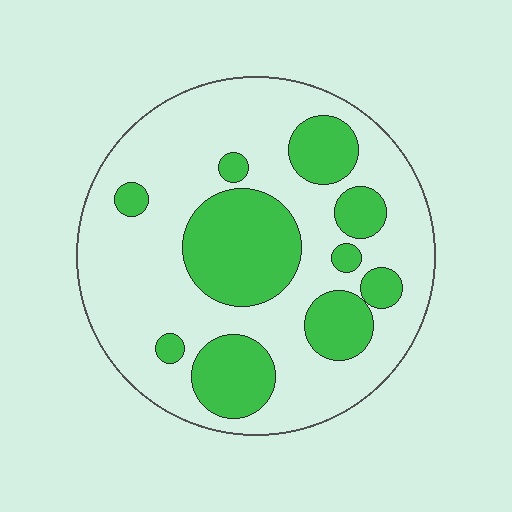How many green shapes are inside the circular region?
10.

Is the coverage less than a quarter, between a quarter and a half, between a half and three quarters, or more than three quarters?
Between a quarter and a half.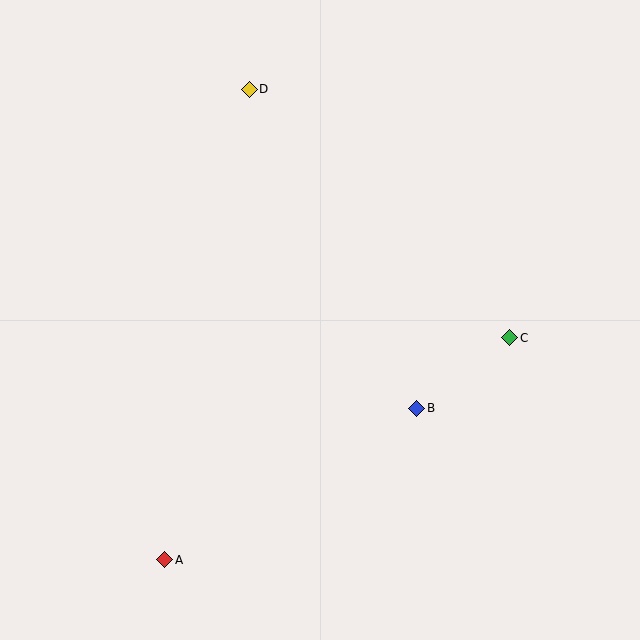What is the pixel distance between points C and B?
The distance between C and B is 116 pixels.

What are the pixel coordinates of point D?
Point D is at (249, 89).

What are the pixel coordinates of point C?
Point C is at (510, 338).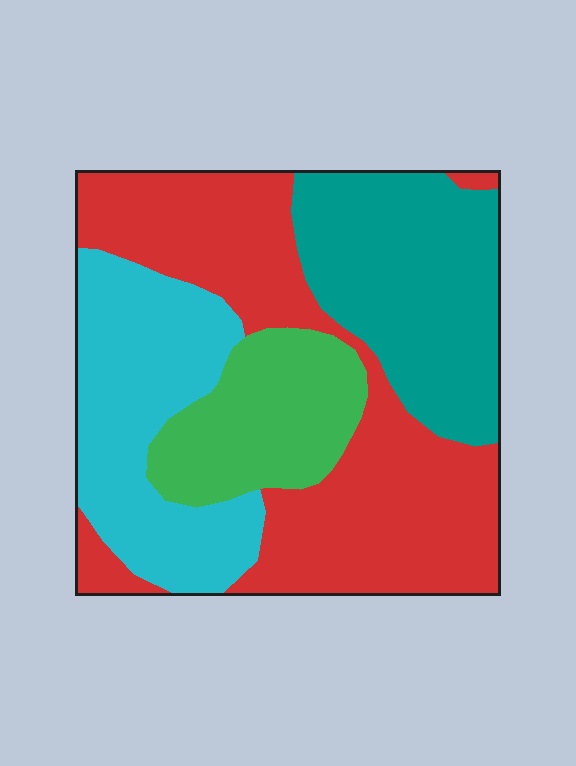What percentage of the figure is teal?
Teal takes up about one quarter (1/4) of the figure.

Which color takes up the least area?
Green, at roughly 15%.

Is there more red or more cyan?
Red.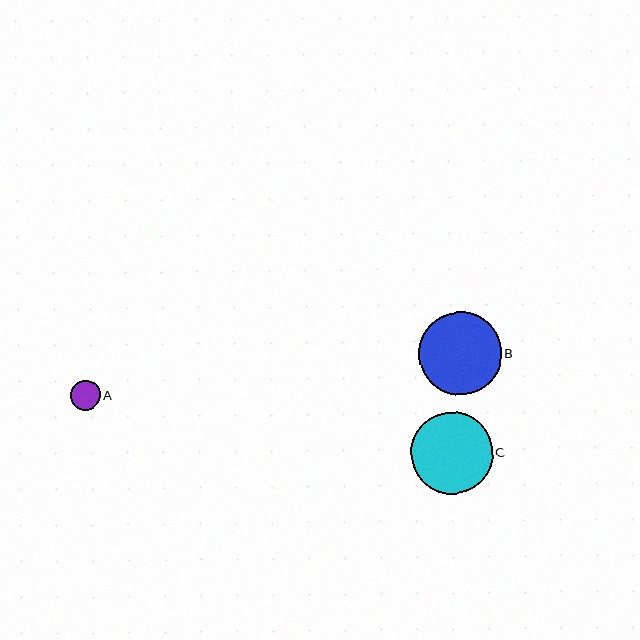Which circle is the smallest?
Circle A is the smallest with a size of approximately 30 pixels.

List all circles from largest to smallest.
From largest to smallest: B, C, A.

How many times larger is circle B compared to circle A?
Circle B is approximately 2.7 times the size of circle A.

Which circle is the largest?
Circle B is the largest with a size of approximately 83 pixels.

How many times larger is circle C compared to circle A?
Circle C is approximately 2.7 times the size of circle A.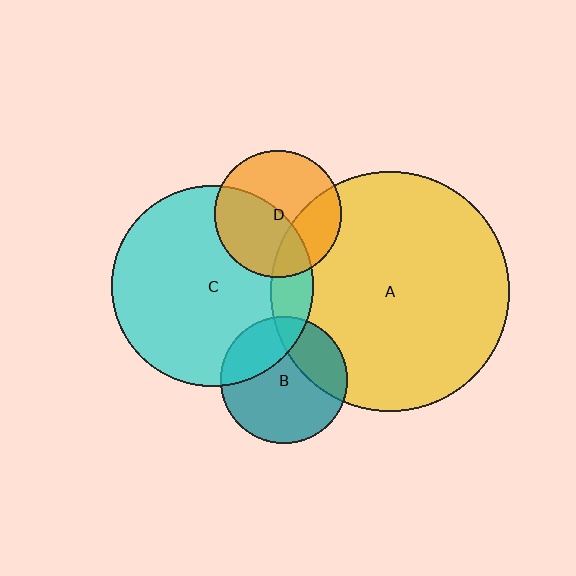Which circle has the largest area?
Circle A (yellow).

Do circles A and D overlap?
Yes.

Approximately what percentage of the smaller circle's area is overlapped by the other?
Approximately 30%.